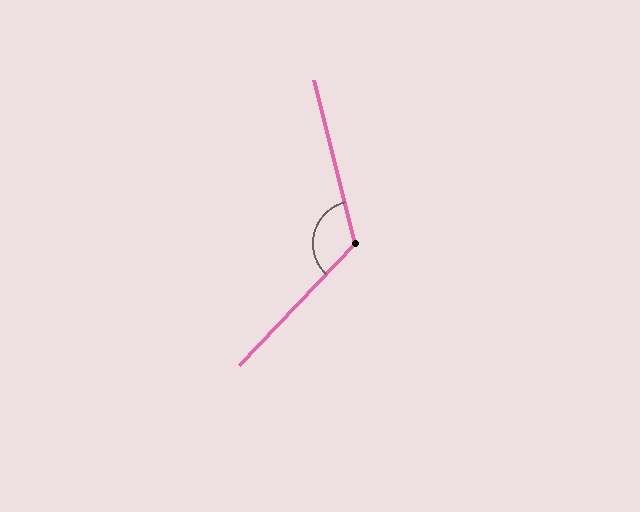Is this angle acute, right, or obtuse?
It is obtuse.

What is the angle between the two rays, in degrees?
Approximately 122 degrees.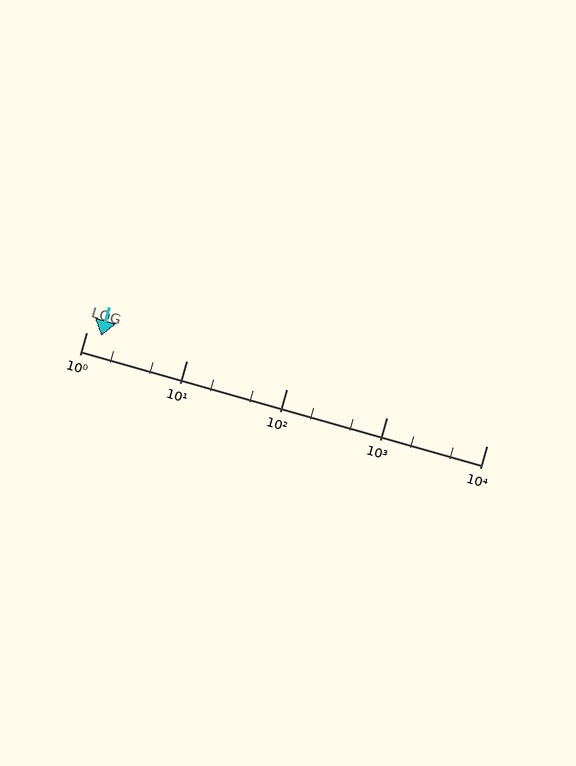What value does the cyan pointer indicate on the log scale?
The pointer indicates approximately 1.4.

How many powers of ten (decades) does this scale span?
The scale spans 4 decades, from 1 to 10000.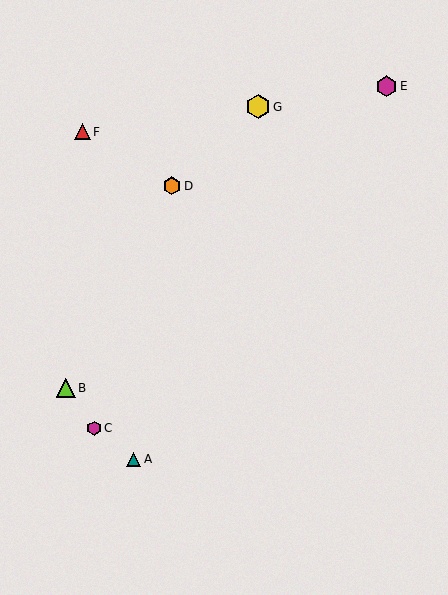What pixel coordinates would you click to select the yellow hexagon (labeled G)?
Click at (258, 107) to select the yellow hexagon G.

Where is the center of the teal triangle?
The center of the teal triangle is at (134, 459).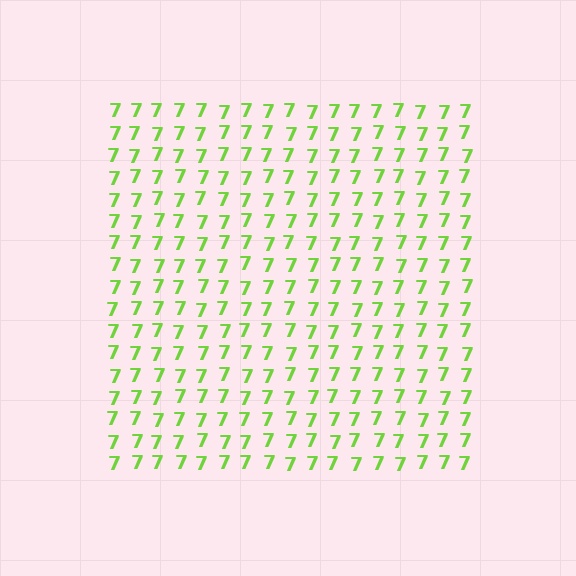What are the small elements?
The small elements are digit 7's.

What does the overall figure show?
The overall figure shows a square.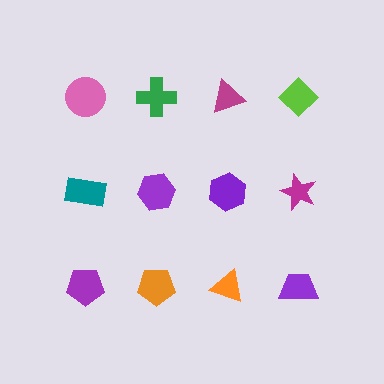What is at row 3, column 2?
An orange pentagon.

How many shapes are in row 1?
4 shapes.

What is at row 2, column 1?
A teal rectangle.